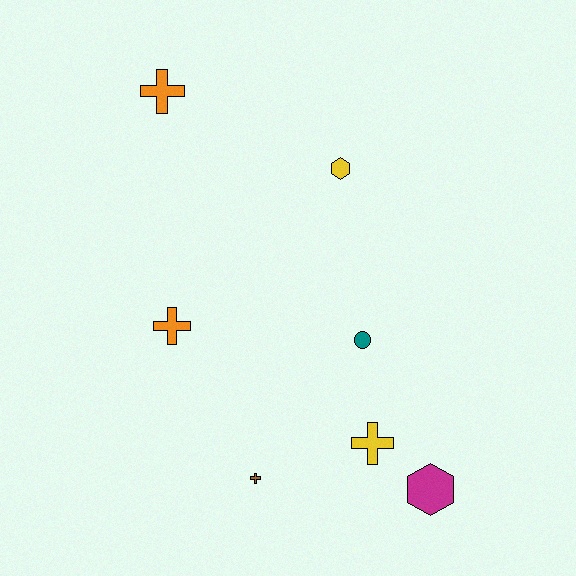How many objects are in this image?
There are 7 objects.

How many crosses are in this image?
There are 4 crosses.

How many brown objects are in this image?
There is 1 brown object.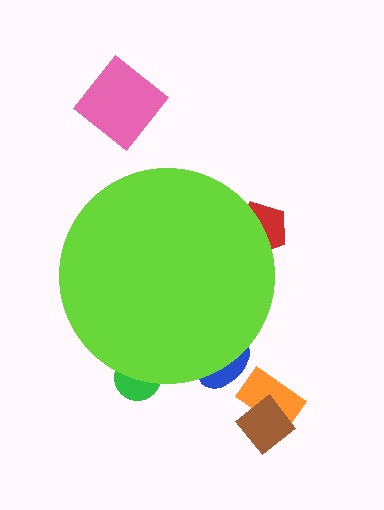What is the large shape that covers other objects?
A lime circle.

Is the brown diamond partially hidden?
No, the brown diamond is fully visible.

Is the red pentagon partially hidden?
Yes, the red pentagon is partially hidden behind the lime circle.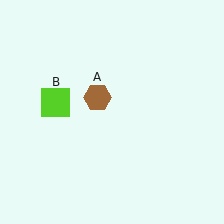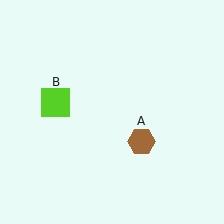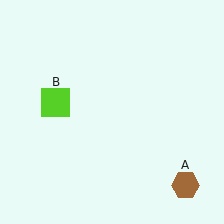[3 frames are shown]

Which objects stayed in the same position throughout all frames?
Lime square (object B) remained stationary.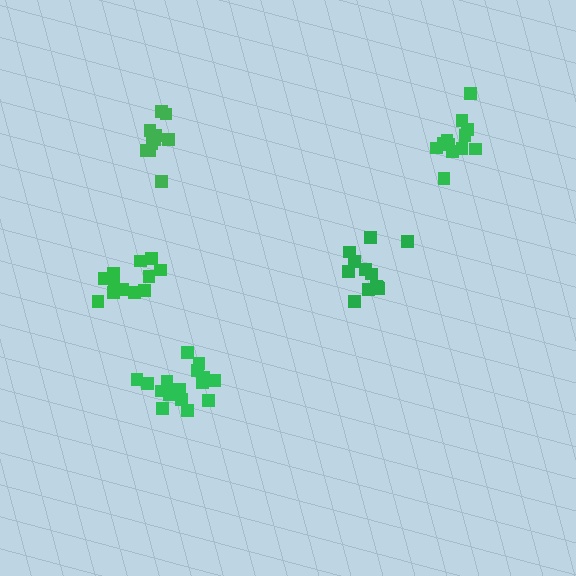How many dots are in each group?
Group 1: 12 dots, Group 2: 16 dots, Group 3: 11 dots, Group 4: 12 dots, Group 5: 12 dots (63 total).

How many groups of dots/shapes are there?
There are 5 groups.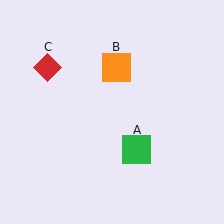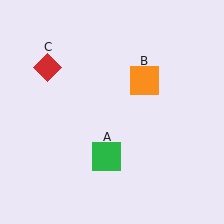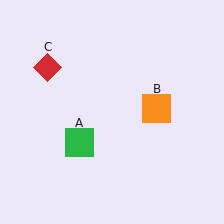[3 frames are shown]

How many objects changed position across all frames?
2 objects changed position: green square (object A), orange square (object B).